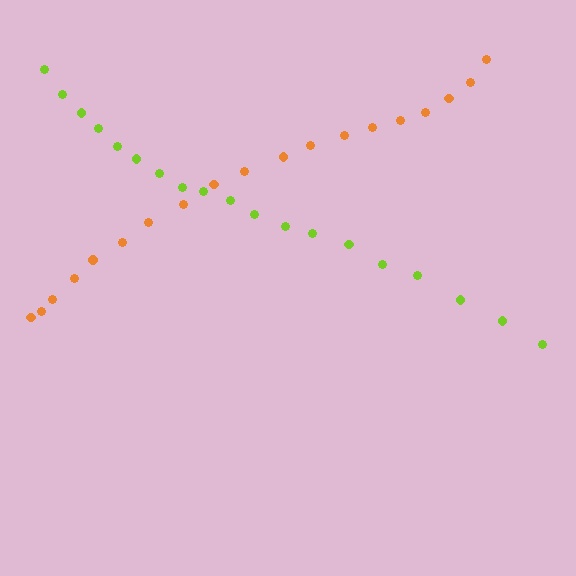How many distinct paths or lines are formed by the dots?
There are 2 distinct paths.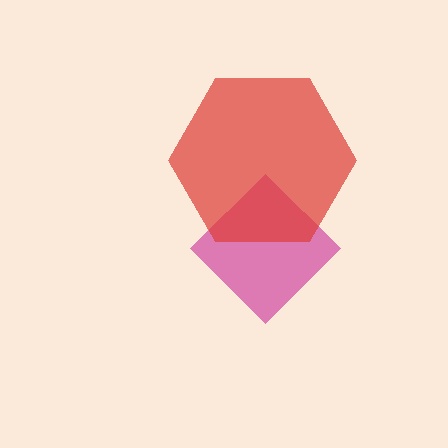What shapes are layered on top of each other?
The layered shapes are: a magenta diamond, a red hexagon.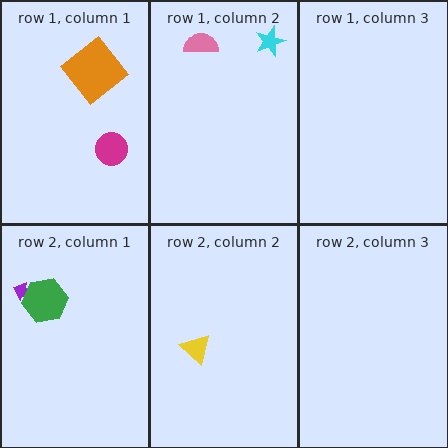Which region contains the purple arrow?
The row 2, column 1 region.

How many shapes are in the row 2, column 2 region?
1.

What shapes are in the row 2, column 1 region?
The purple arrow, the green hexagon.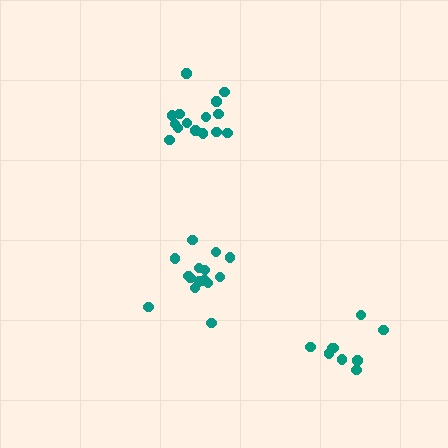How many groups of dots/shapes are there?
There are 3 groups.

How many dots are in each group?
Group 1: 9 dots, Group 2: 15 dots, Group 3: 15 dots (39 total).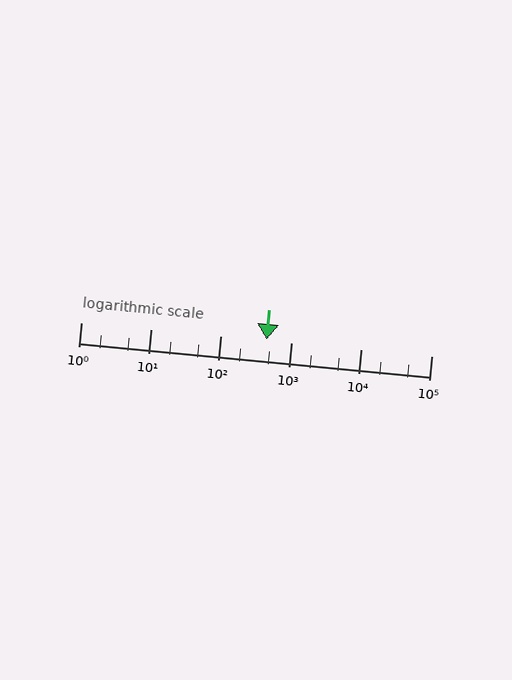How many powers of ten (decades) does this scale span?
The scale spans 5 decades, from 1 to 100000.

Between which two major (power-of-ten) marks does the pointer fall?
The pointer is between 100 and 1000.